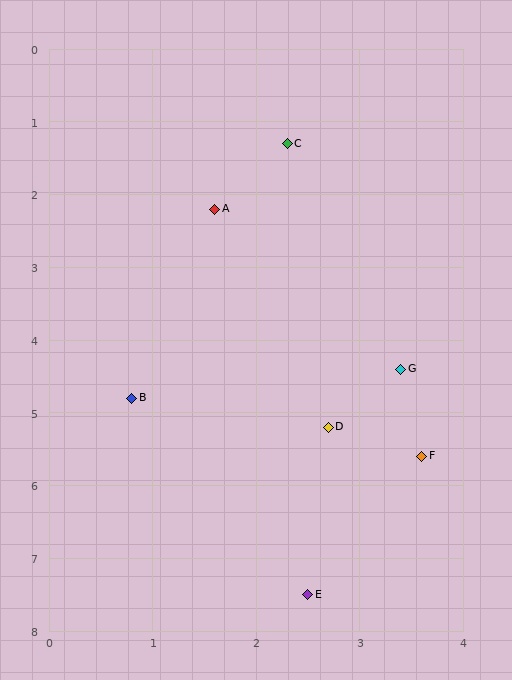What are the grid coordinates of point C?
Point C is at approximately (2.3, 1.3).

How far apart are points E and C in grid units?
Points E and C are about 6.2 grid units apart.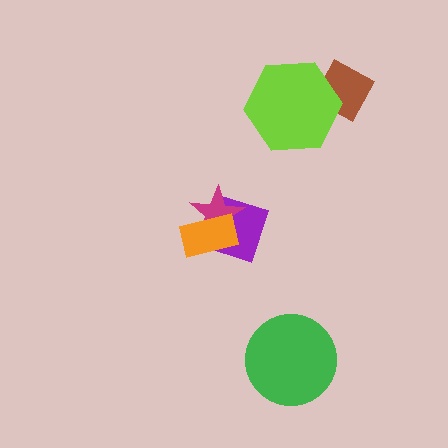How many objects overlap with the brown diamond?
1 object overlaps with the brown diamond.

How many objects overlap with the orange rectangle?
2 objects overlap with the orange rectangle.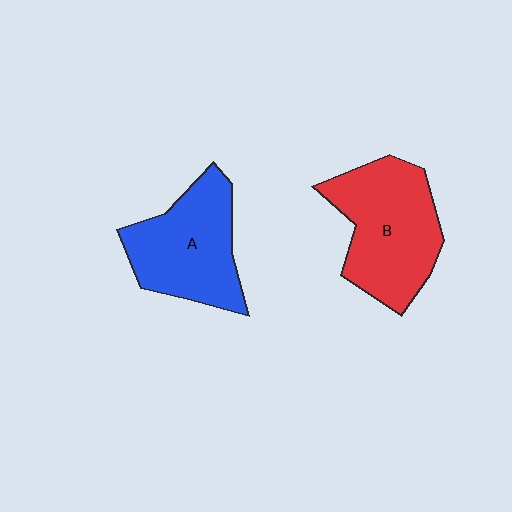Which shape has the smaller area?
Shape A (blue).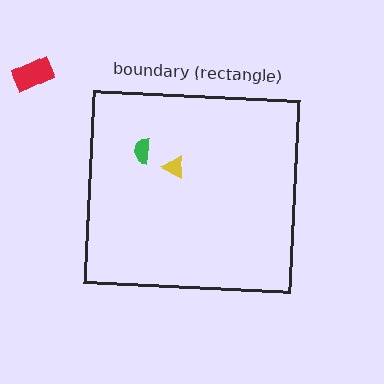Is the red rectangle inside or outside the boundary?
Outside.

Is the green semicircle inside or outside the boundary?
Inside.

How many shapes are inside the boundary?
2 inside, 1 outside.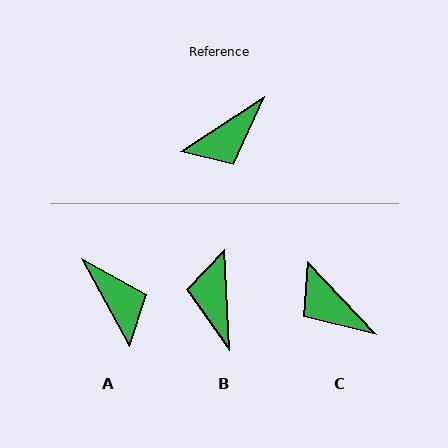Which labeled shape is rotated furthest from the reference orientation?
B, about 120 degrees away.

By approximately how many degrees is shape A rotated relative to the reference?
Approximately 85 degrees counter-clockwise.